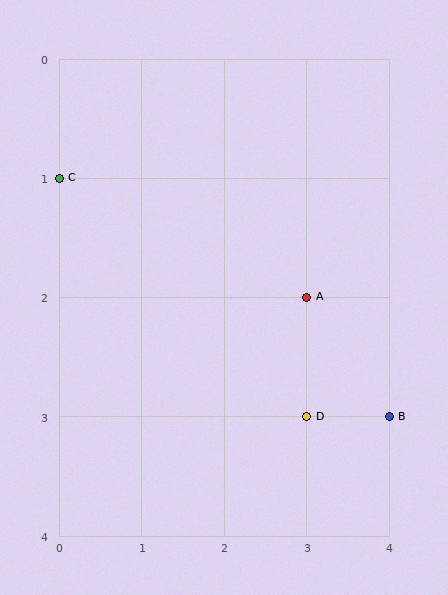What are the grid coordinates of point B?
Point B is at grid coordinates (4, 3).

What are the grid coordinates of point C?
Point C is at grid coordinates (0, 1).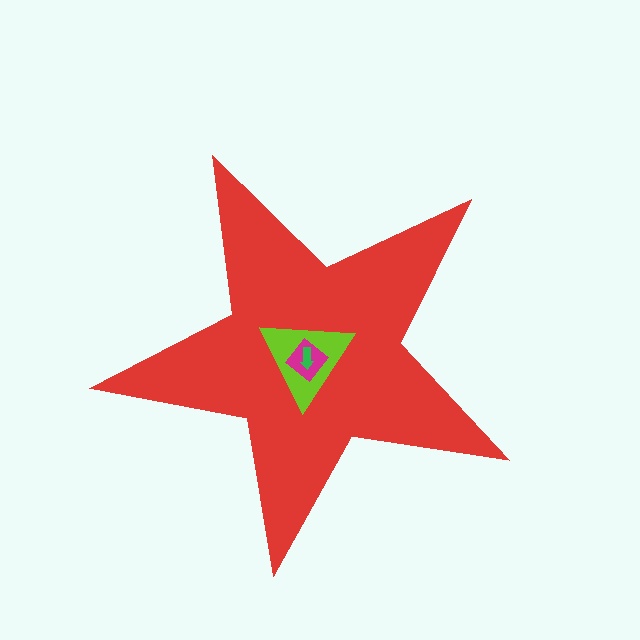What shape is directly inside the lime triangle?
The magenta diamond.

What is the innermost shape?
The green arrow.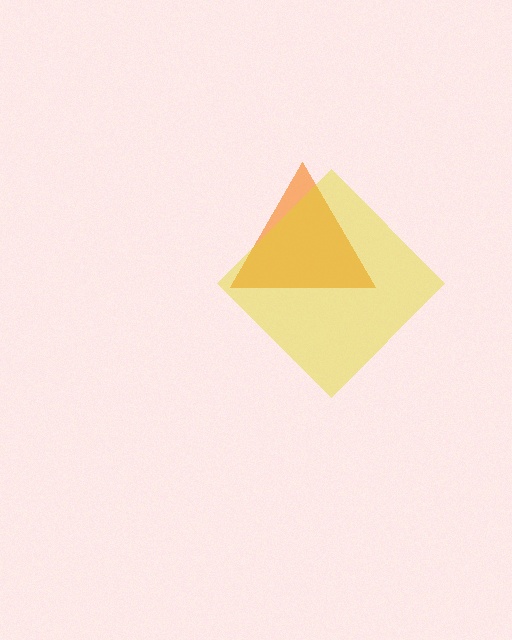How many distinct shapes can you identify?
There are 2 distinct shapes: an orange triangle, a yellow diamond.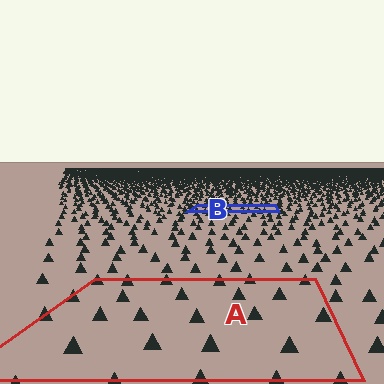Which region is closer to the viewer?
Region A is closer. The texture elements there are larger and more spread out.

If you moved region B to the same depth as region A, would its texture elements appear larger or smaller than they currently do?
They would appear larger. At a closer depth, the same texture elements are projected at a bigger on-screen size.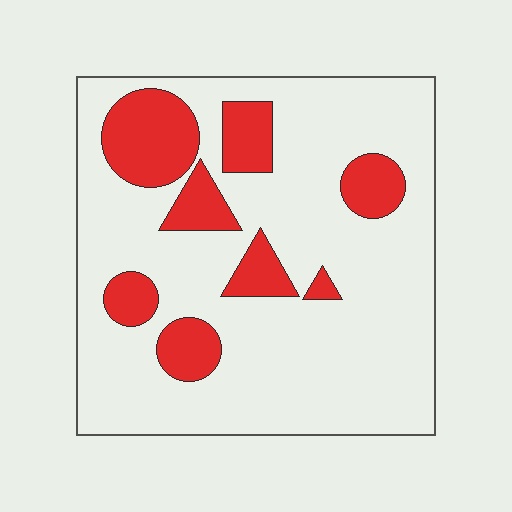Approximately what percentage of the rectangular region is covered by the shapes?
Approximately 20%.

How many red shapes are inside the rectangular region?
8.